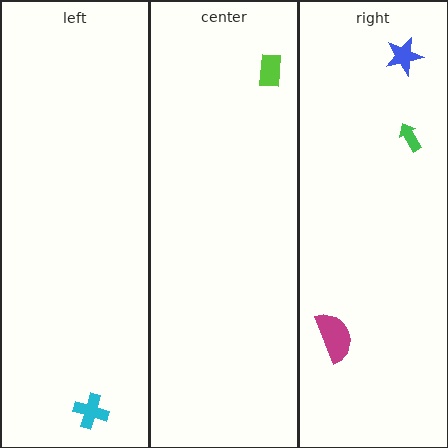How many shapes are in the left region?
1.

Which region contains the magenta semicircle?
The right region.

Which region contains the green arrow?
The right region.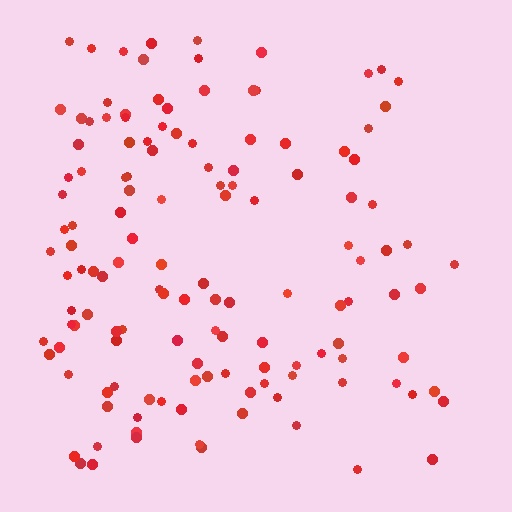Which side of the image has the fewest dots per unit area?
The right.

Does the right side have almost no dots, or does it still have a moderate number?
Still a moderate number, just noticeably fewer than the left.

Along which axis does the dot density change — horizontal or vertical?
Horizontal.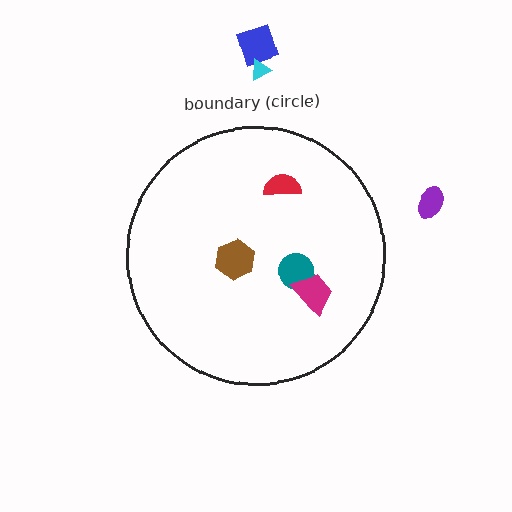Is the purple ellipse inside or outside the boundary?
Outside.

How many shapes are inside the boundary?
4 inside, 3 outside.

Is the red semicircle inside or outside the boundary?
Inside.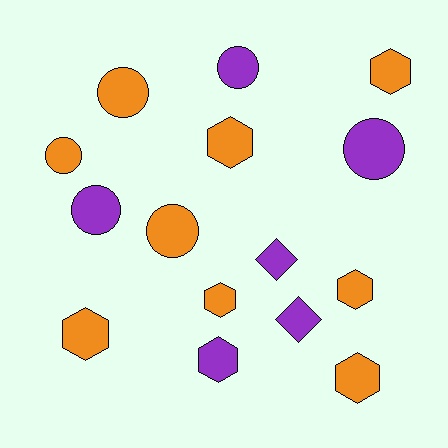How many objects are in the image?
There are 15 objects.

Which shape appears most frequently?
Hexagon, with 7 objects.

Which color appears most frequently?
Orange, with 9 objects.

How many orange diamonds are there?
There are no orange diamonds.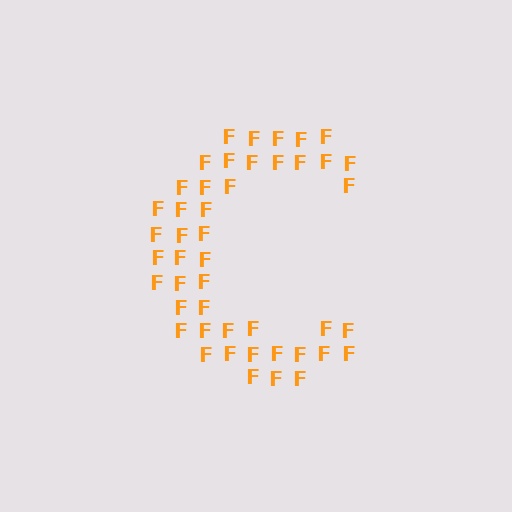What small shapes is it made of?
It is made of small letter F's.